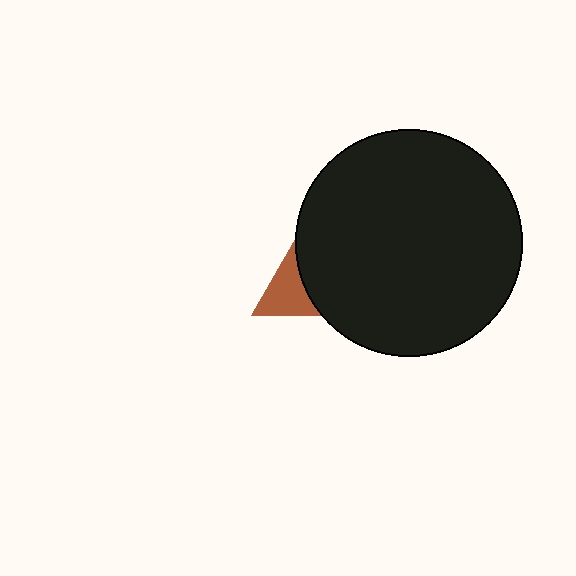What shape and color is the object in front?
The object in front is a black circle.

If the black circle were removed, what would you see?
You would see the complete brown triangle.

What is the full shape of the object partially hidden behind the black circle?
The partially hidden object is a brown triangle.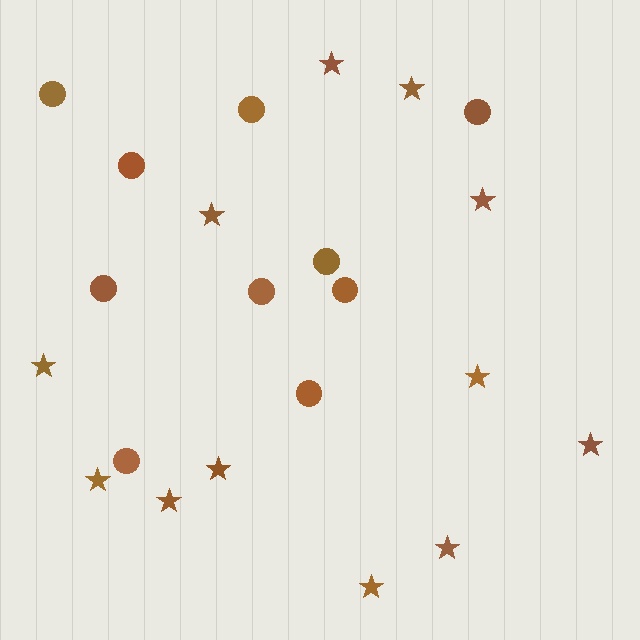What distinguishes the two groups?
There are 2 groups: one group of circles (10) and one group of stars (12).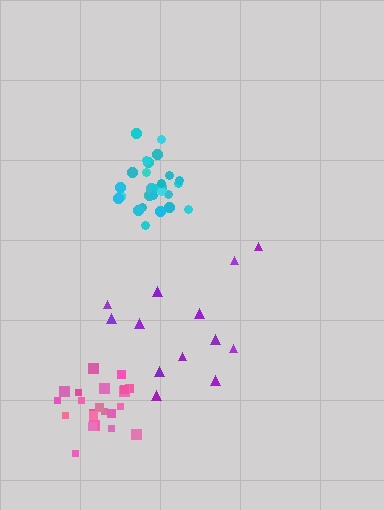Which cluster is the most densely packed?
Cyan.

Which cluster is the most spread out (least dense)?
Purple.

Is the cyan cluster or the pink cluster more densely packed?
Cyan.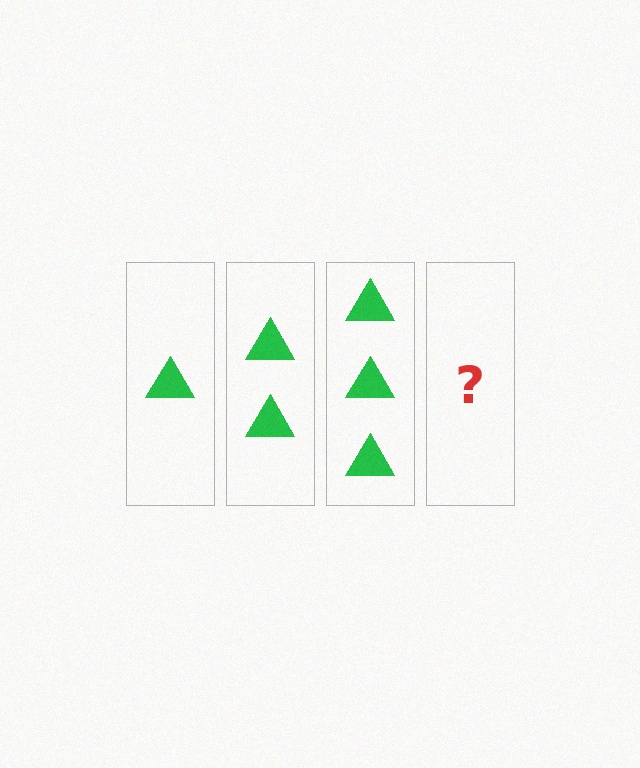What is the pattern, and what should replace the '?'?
The pattern is that each step adds one more triangle. The '?' should be 4 triangles.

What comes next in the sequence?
The next element should be 4 triangles.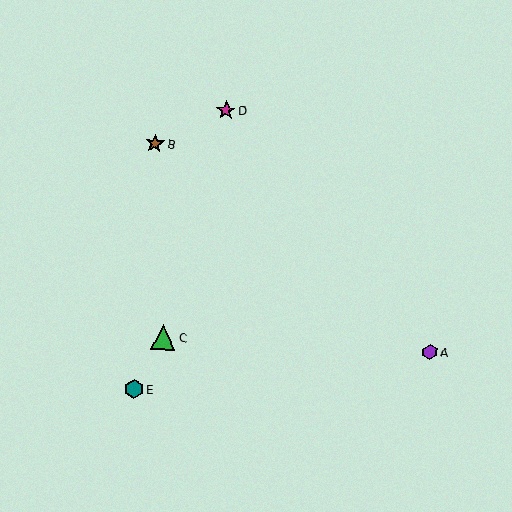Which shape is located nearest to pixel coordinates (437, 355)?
The purple hexagon (labeled A) at (430, 352) is nearest to that location.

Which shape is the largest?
The green triangle (labeled C) is the largest.